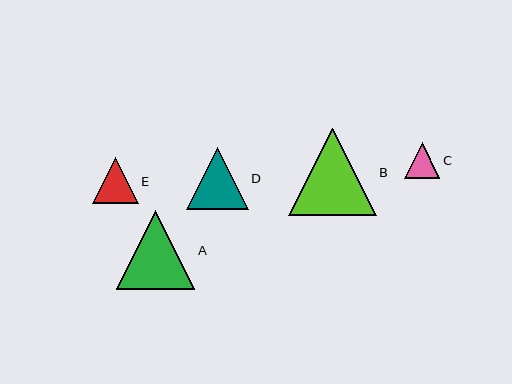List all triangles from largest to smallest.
From largest to smallest: B, A, D, E, C.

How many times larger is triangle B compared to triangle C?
Triangle B is approximately 2.5 times the size of triangle C.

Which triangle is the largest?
Triangle B is the largest with a size of approximately 88 pixels.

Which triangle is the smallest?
Triangle C is the smallest with a size of approximately 35 pixels.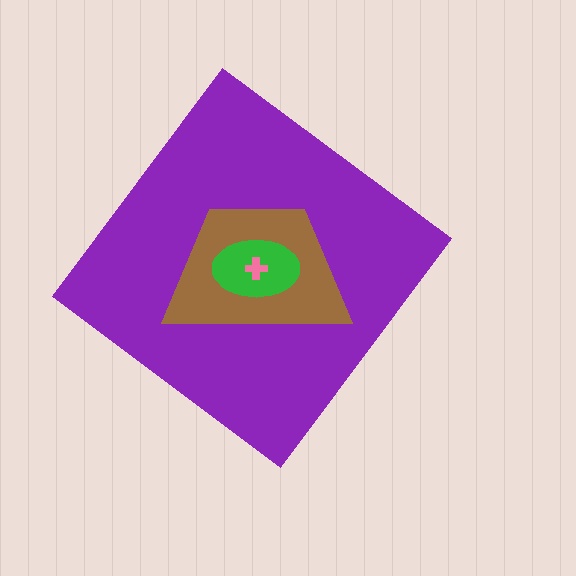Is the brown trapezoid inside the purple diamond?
Yes.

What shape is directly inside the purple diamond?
The brown trapezoid.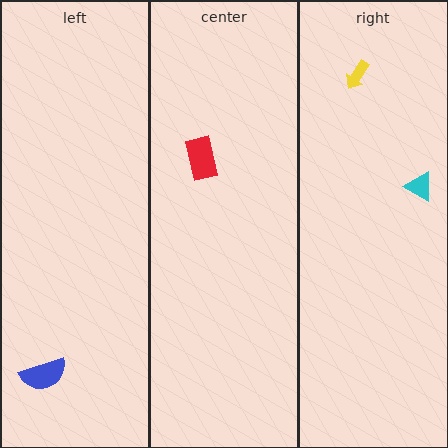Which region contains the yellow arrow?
The right region.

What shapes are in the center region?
The red rectangle.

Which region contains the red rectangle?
The center region.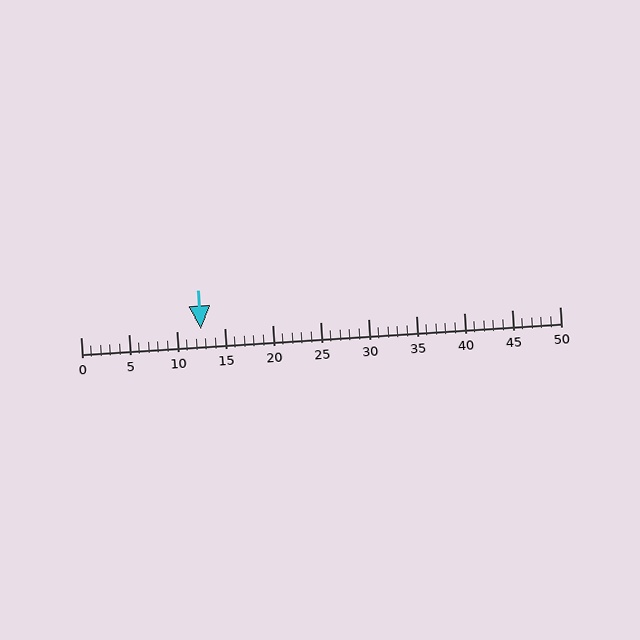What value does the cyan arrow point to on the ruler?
The cyan arrow points to approximately 12.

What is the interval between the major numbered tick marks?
The major tick marks are spaced 5 units apart.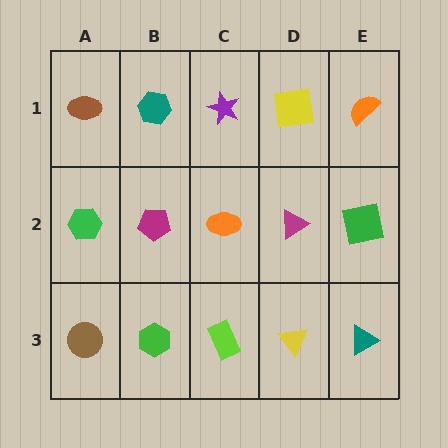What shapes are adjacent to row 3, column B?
A magenta pentagon (row 2, column B), a brown circle (row 3, column A), a lime rectangle (row 3, column C).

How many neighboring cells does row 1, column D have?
3.